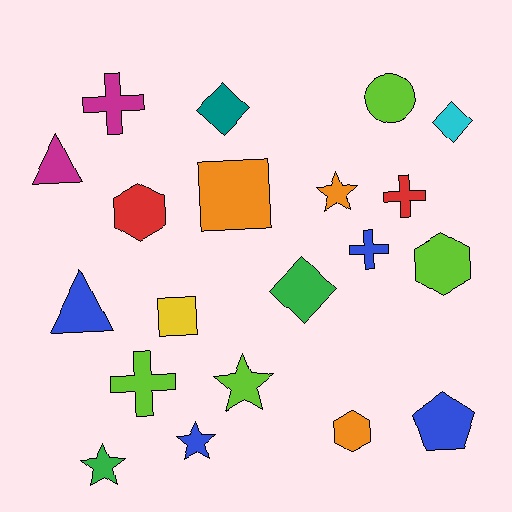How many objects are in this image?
There are 20 objects.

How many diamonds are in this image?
There are 3 diamonds.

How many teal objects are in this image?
There is 1 teal object.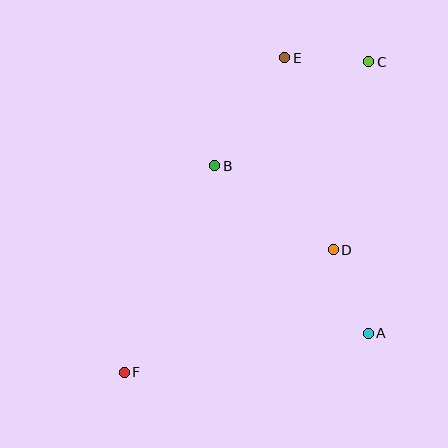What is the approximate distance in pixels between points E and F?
The distance between E and F is approximately 353 pixels.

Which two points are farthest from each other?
Points C and F are farthest from each other.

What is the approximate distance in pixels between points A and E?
The distance between A and E is approximately 288 pixels.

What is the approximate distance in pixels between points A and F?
The distance between A and F is approximately 247 pixels.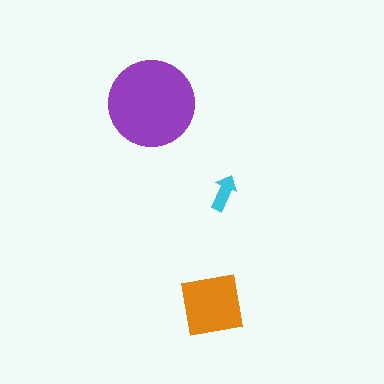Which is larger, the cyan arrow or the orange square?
The orange square.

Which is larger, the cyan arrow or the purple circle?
The purple circle.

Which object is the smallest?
The cyan arrow.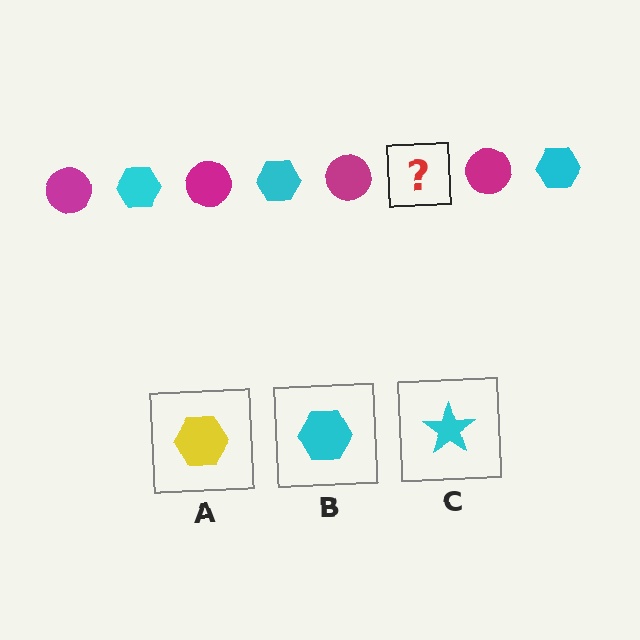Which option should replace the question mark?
Option B.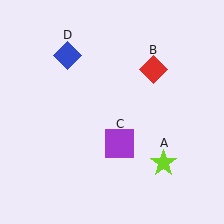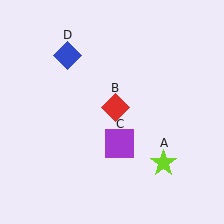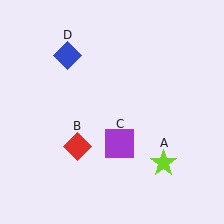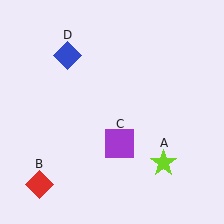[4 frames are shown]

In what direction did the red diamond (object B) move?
The red diamond (object B) moved down and to the left.